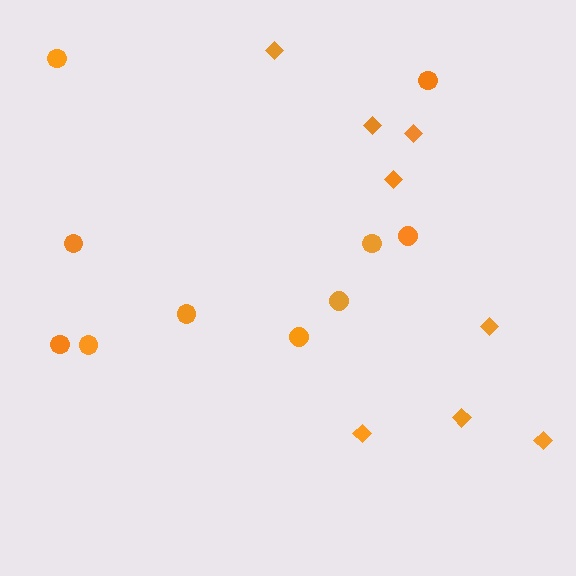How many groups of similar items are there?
There are 2 groups: one group of diamonds (8) and one group of circles (10).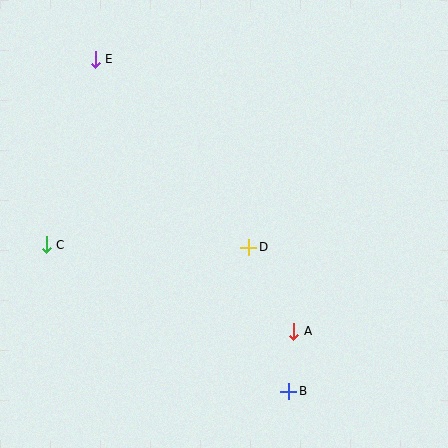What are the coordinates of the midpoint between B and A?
The midpoint between B and A is at (291, 361).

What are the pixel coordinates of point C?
Point C is at (46, 245).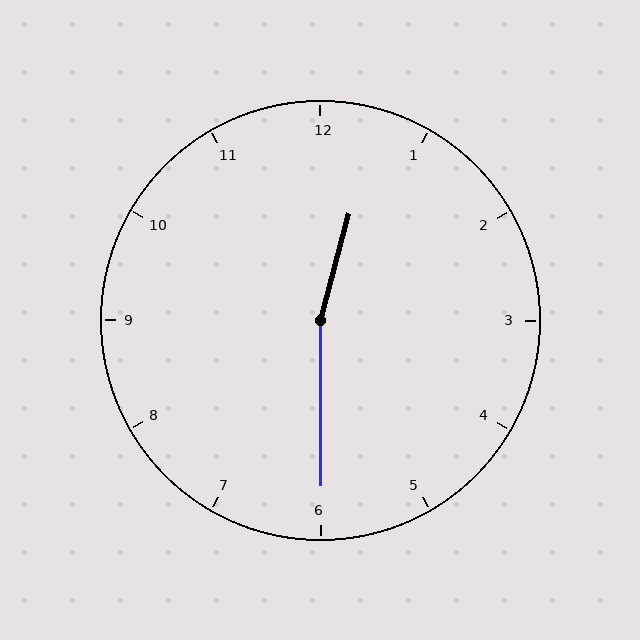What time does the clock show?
12:30.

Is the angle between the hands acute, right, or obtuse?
It is obtuse.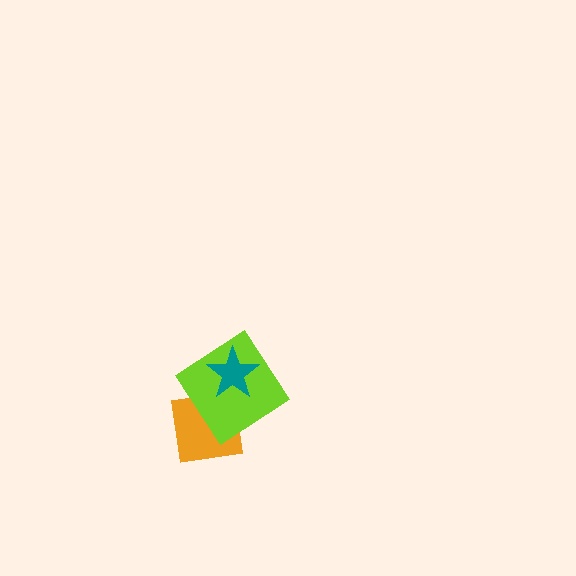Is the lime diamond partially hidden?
Yes, it is partially covered by another shape.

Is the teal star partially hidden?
No, no other shape covers it.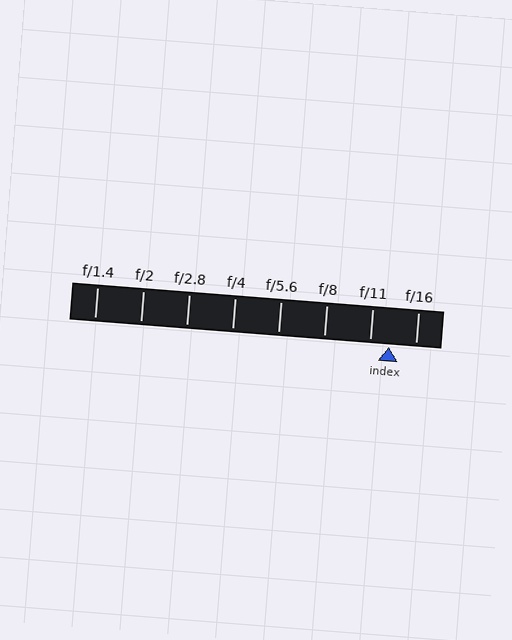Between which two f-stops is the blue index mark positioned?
The index mark is between f/11 and f/16.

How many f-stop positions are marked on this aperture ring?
There are 8 f-stop positions marked.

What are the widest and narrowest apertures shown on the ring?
The widest aperture shown is f/1.4 and the narrowest is f/16.